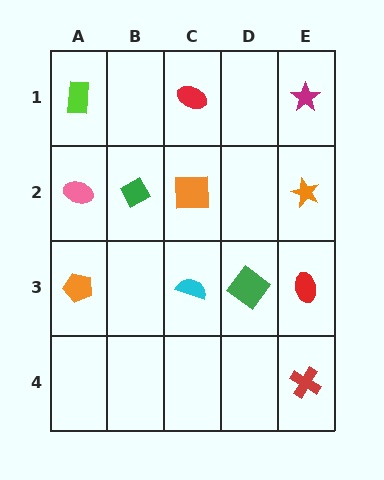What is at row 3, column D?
A green diamond.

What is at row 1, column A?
A lime rectangle.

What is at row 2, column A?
A pink ellipse.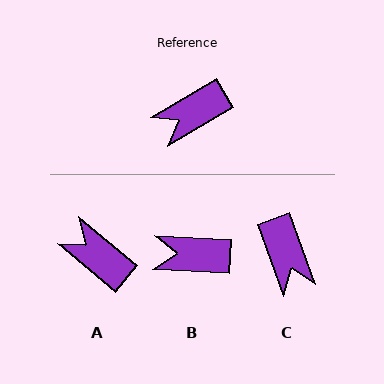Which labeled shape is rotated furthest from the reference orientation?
C, about 79 degrees away.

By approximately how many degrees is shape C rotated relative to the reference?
Approximately 79 degrees counter-clockwise.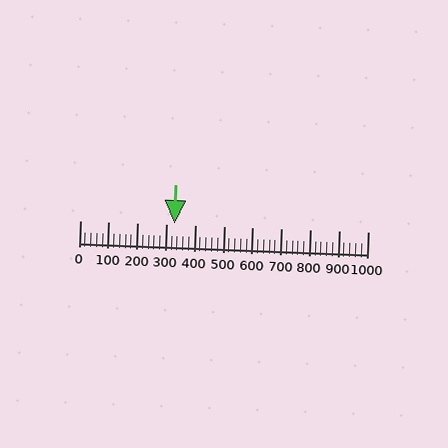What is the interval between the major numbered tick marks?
The major tick marks are spaced 100 units apart.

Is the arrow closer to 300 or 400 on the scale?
The arrow is closer to 300.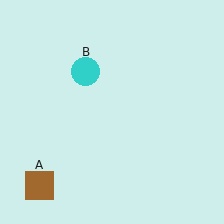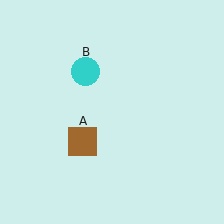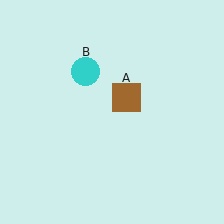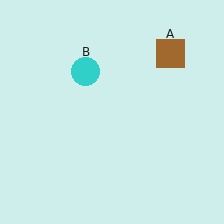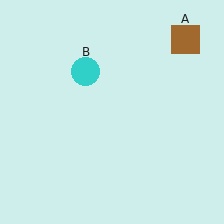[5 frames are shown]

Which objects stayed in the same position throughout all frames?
Cyan circle (object B) remained stationary.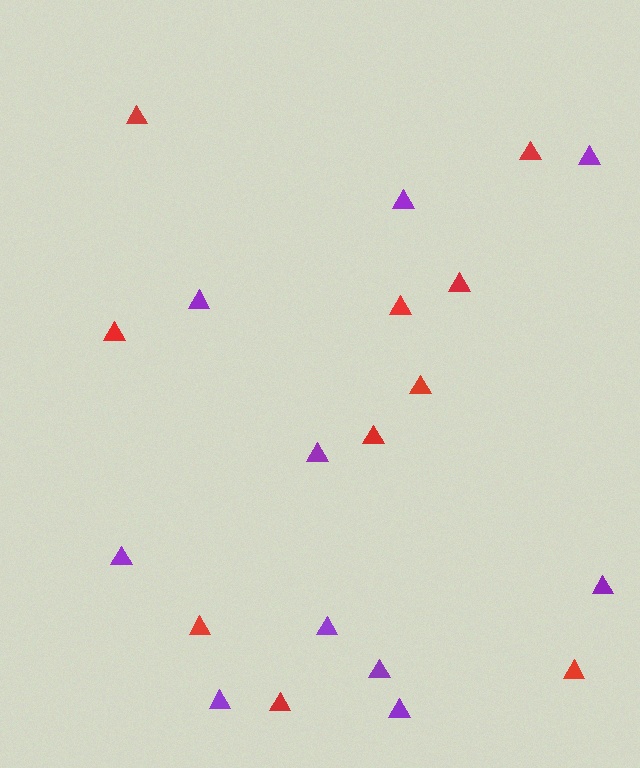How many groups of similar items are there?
There are 2 groups: one group of purple triangles (10) and one group of red triangles (10).